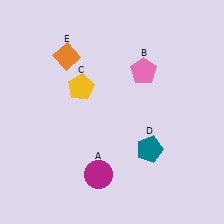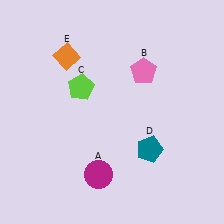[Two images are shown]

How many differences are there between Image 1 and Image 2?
There is 1 difference between the two images.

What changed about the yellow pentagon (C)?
In Image 1, C is yellow. In Image 2, it changed to lime.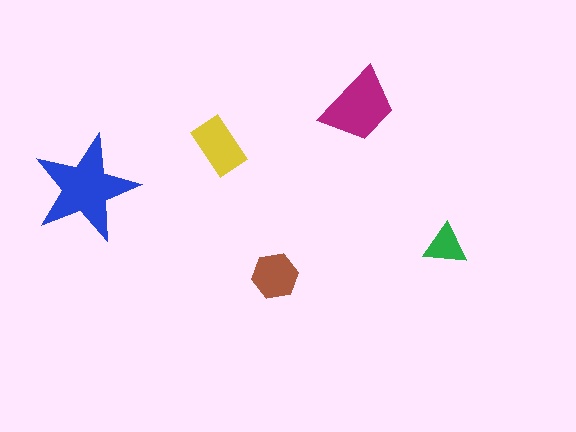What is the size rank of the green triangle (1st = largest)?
5th.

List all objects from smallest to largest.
The green triangle, the brown hexagon, the yellow rectangle, the magenta trapezoid, the blue star.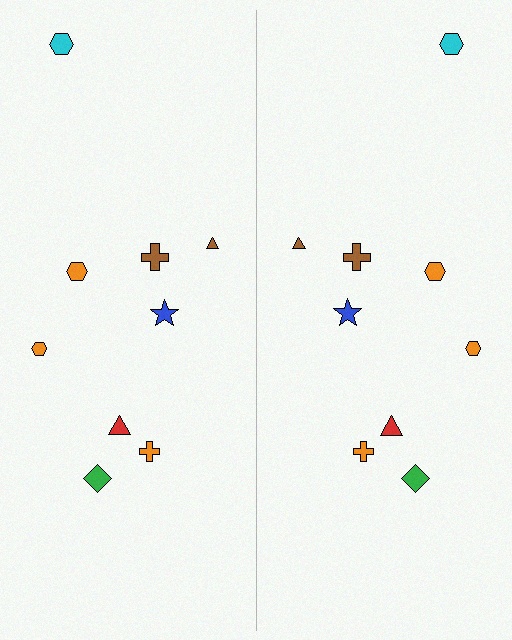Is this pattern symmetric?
Yes, this pattern has bilateral (reflection) symmetry.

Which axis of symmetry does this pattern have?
The pattern has a vertical axis of symmetry running through the center of the image.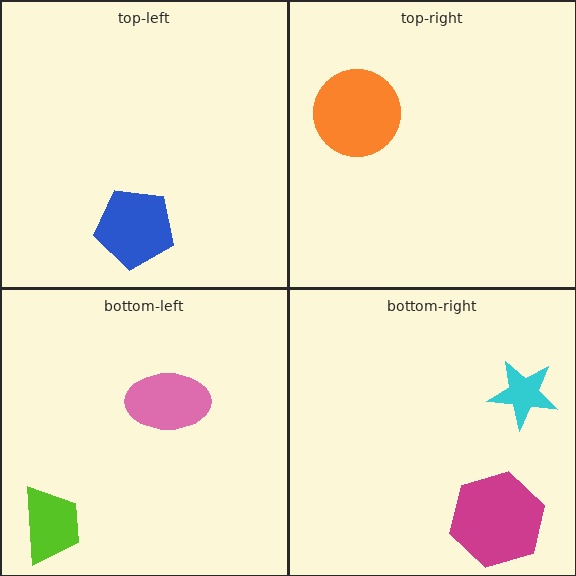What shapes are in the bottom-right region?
The cyan star, the magenta hexagon.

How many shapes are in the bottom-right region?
2.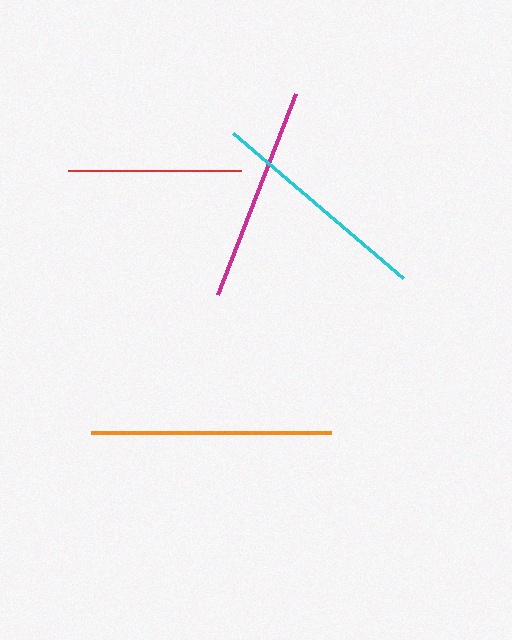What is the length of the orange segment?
The orange segment is approximately 239 pixels long.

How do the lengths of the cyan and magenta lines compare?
The cyan and magenta lines are approximately the same length.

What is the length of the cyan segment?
The cyan segment is approximately 224 pixels long.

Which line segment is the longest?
The orange line is the longest at approximately 239 pixels.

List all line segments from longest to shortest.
From longest to shortest: orange, cyan, magenta, red.